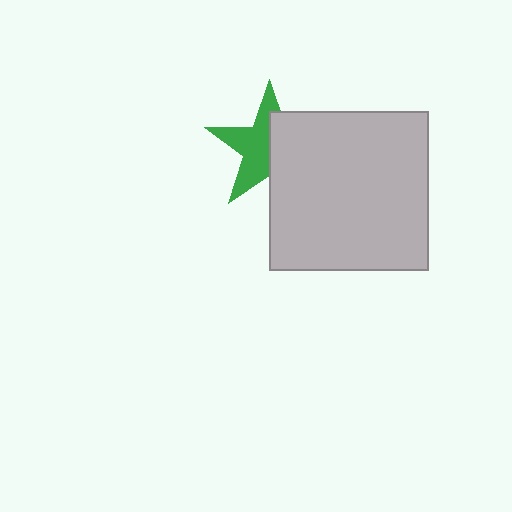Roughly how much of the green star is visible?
About half of it is visible (roughly 53%).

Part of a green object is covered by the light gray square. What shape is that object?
It is a star.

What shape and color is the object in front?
The object in front is a light gray square.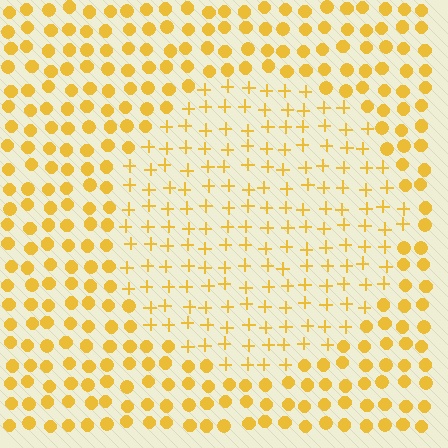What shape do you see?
I see a circle.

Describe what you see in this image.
The image is filled with small yellow elements arranged in a uniform grid. A circle-shaped region contains plus signs, while the surrounding area contains circles. The boundary is defined purely by the change in element shape.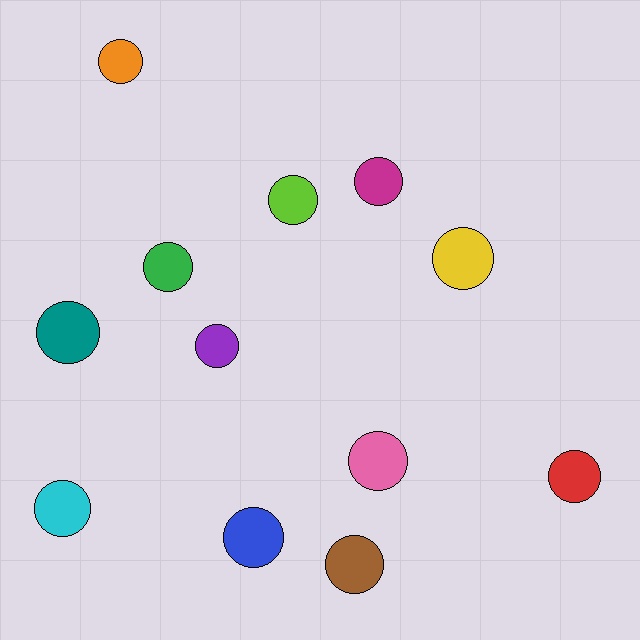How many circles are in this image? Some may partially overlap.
There are 12 circles.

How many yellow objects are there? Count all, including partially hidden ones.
There is 1 yellow object.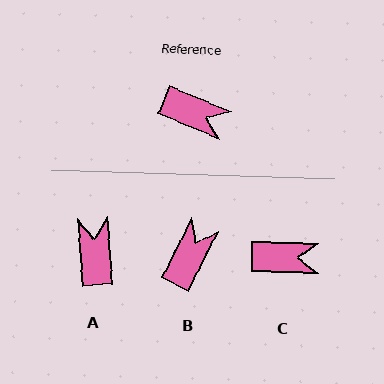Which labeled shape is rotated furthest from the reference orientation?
A, about 118 degrees away.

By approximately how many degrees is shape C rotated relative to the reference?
Approximately 22 degrees counter-clockwise.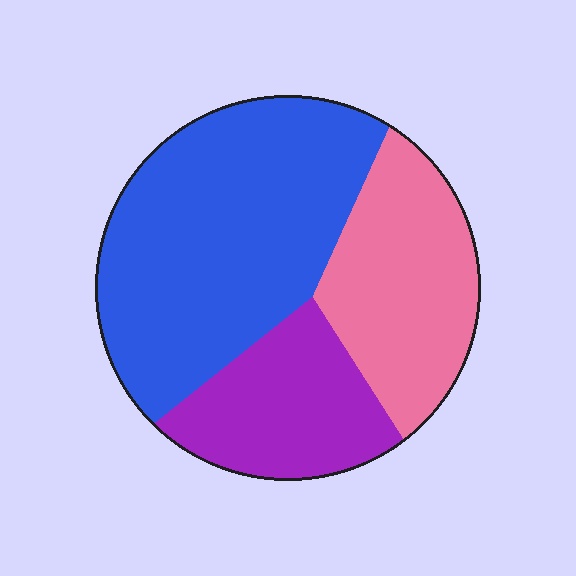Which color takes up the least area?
Purple, at roughly 20%.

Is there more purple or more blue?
Blue.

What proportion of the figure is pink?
Pink takes up about one quarter (1/4) of the figure.